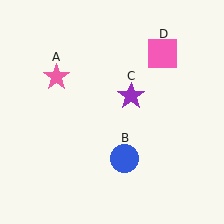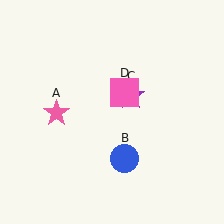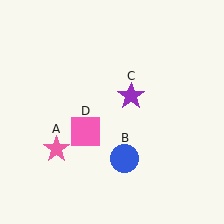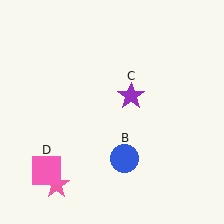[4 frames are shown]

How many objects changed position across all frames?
2 objects changed position: pink star (object A), pink square (object D).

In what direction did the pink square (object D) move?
The pink square (object D) moved down and to the left.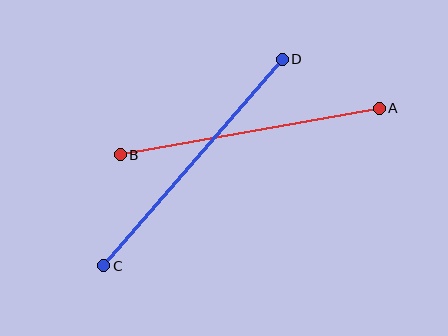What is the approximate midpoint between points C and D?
The midpoint is at approximately (193, 163) pixels.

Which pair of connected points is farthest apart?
Points C and D are farthest apart.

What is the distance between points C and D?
The distance is approximately 273 pixels.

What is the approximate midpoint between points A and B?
The midpoint is at approximately (250, 131) pixels.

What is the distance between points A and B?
The distance is approximately 263 pixels.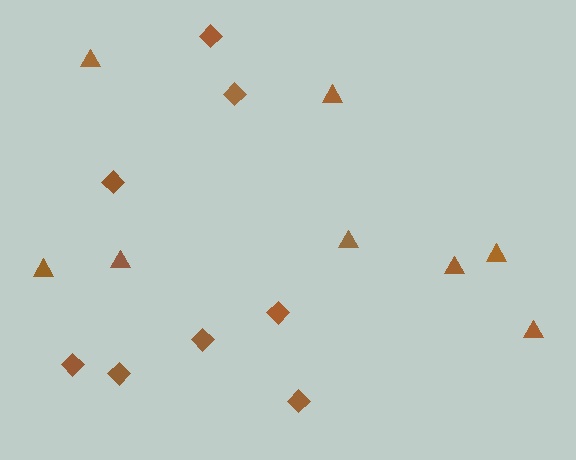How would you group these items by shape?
There are 2 groups: one group of triangles (8) and one group of diamonds (8).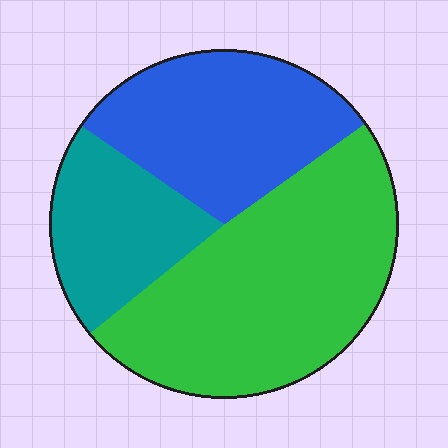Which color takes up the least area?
Teal, at roughly 20%.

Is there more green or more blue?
Green.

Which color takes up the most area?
Green, at roughly 50%.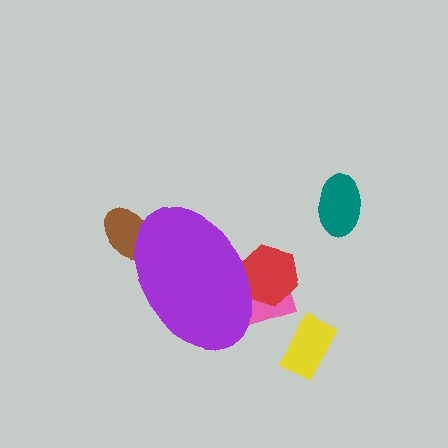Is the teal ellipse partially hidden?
No, the teal ellipse is fully visible.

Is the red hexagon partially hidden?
Yes, the red hexagon is partially hidden behind the purple ellipse.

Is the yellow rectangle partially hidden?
No, the yellow rectangle is fully visible.